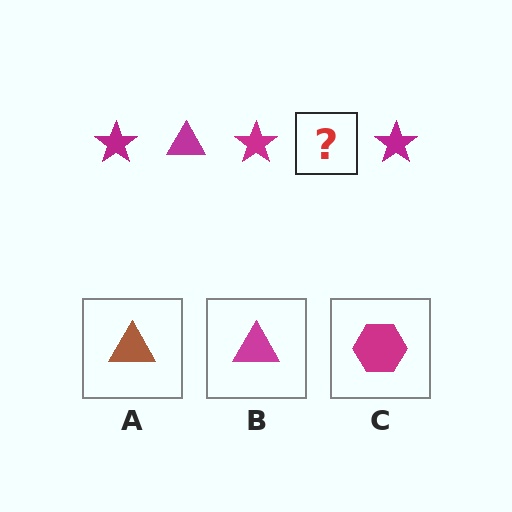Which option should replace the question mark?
Option B.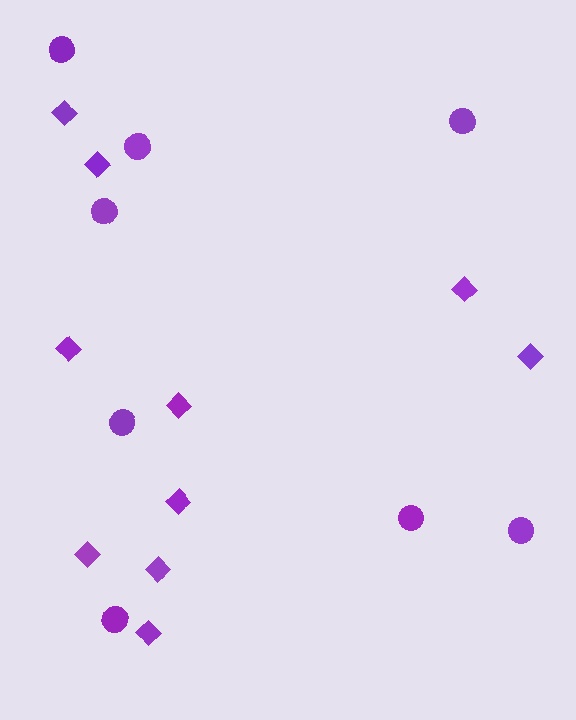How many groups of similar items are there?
There are 2 groups: one group of circles (8) and one group of diamonds (10).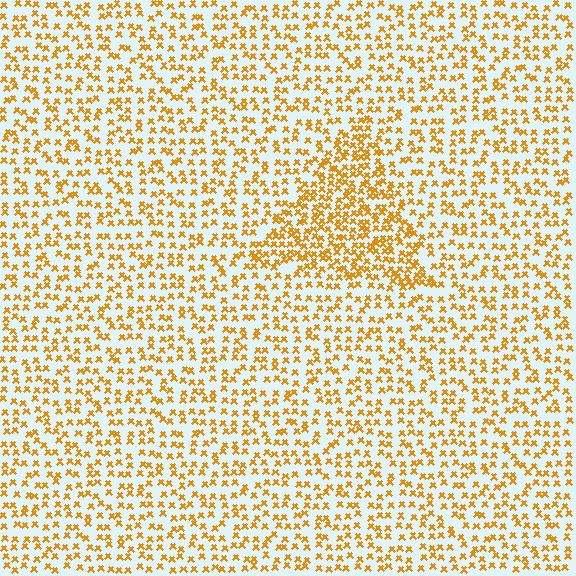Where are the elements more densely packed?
The elements are more densely packed inside the triangle boundary.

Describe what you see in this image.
The image contains small orange elements arranged at two different densities. A triangle-shaped region is visible where the elements are more densely packed than the surrounding area.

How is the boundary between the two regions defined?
The boundary is defined by a change in element density (approximately 1.8x ratio). All elements are the same color, size, and shape.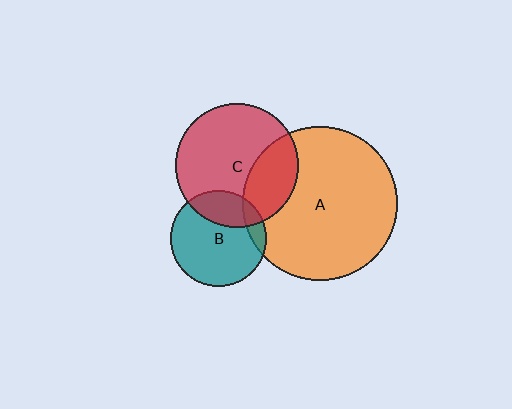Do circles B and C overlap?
Yes.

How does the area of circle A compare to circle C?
Approximately 1.6 times.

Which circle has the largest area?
Circle A (orange).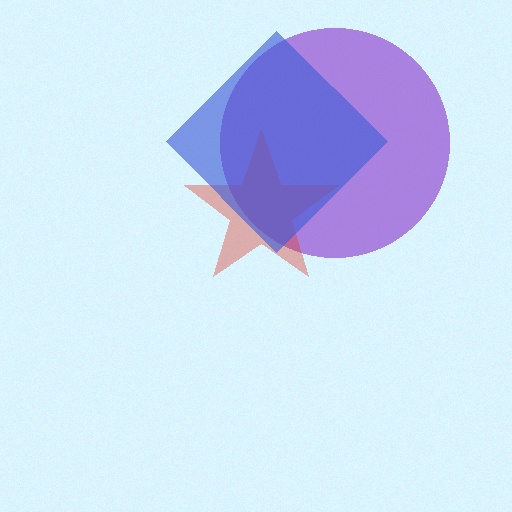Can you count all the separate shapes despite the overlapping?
Yes, there are 3 separate shapes.